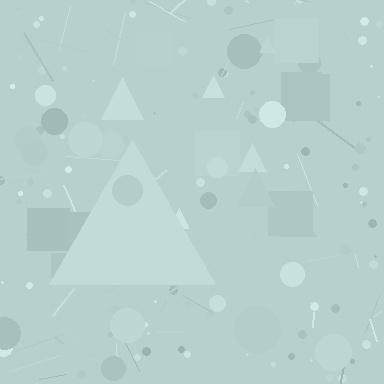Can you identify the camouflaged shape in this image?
The camouflaged shape is a triangle.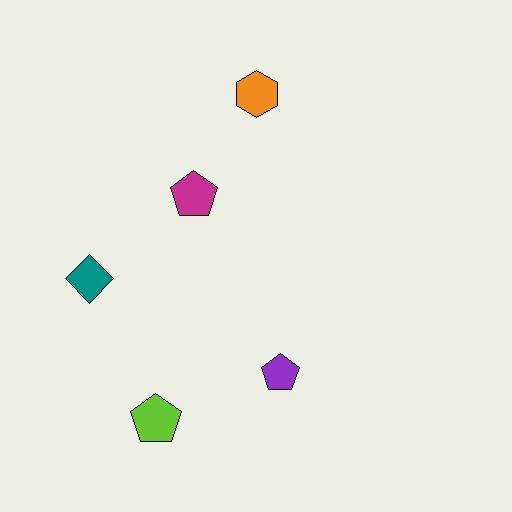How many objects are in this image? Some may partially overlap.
There are 5 objects.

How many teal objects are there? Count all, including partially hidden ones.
There is 1 teal object.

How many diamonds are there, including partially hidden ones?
There is 1 diamond.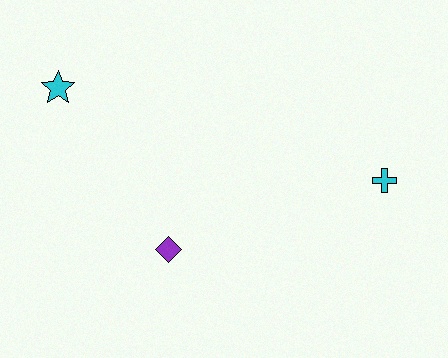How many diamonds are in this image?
There is 1 diamond.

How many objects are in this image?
There are 3 objects.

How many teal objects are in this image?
There are no teal objects.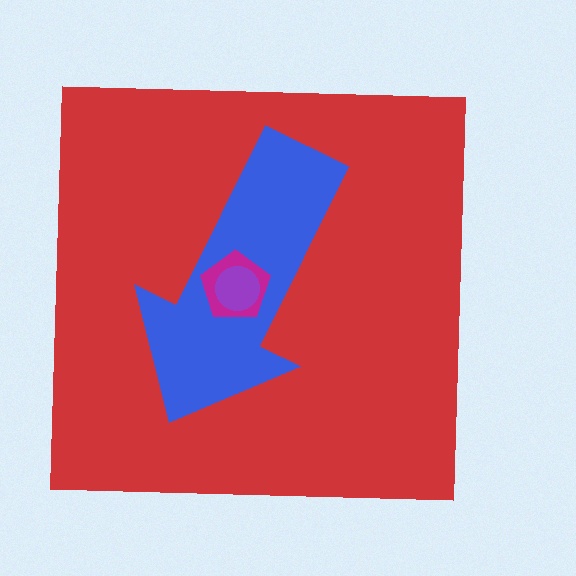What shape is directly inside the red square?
The blue arrow.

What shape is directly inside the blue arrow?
The magenta pentagon.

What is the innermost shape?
The purple circle.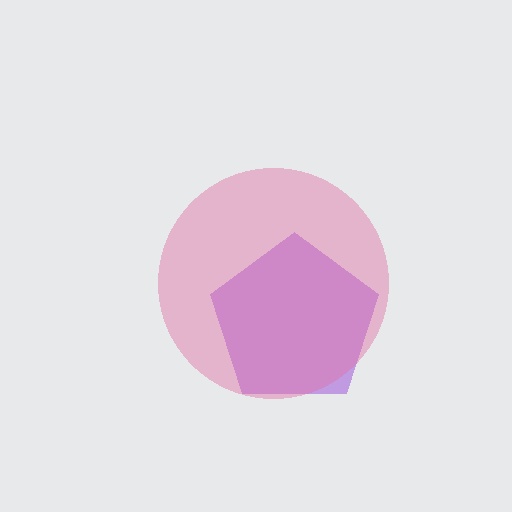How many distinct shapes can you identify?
There are 2 distinct shapes: a purple pentagon, a pink circle.